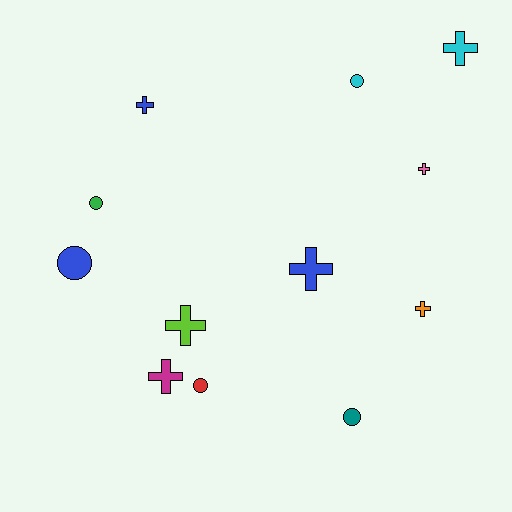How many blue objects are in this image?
There are 3 blue objects.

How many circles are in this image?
There are 5 circles.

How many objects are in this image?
There are 12 objects.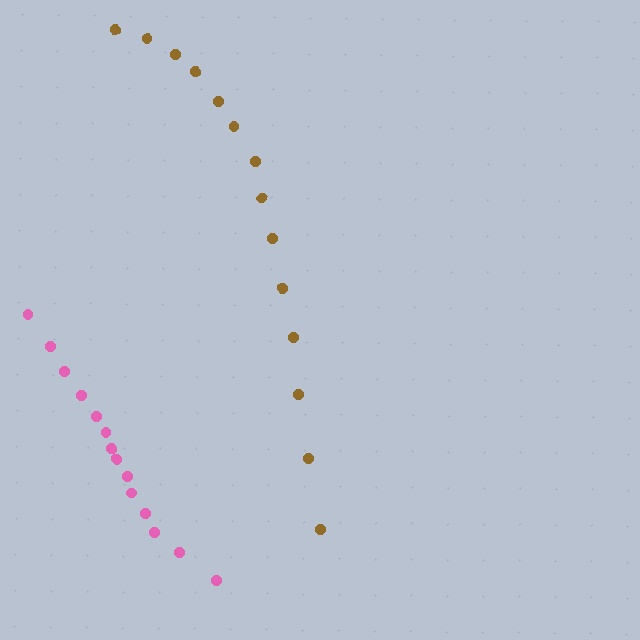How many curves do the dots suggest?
There are 2 distinct paths.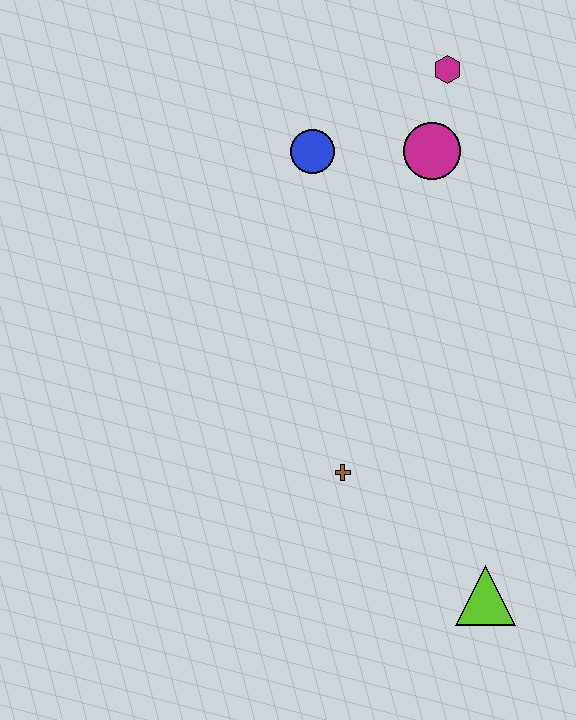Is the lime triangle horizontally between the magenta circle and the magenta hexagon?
No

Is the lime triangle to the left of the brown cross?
No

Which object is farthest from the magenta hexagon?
The lime triangle is farthest from the magenta hexagon.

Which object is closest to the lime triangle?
The brown cross is closest to the lime triangle.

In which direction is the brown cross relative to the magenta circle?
The brown cross is below the magenta circle.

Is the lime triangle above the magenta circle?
No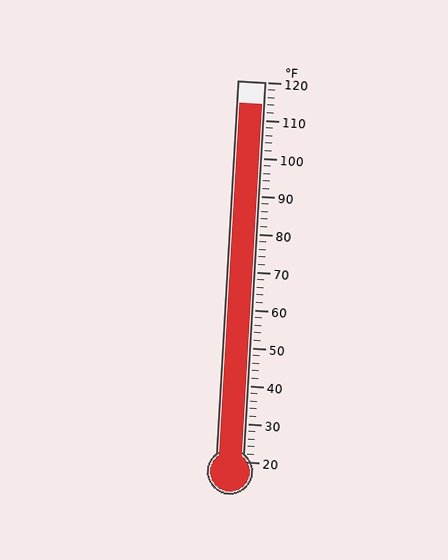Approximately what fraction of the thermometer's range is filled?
The thermometer is filled to approximately 95% of its range.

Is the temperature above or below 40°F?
The temperature is above 40°F.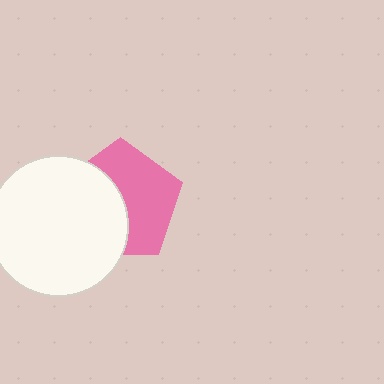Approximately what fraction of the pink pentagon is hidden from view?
Roughly 46% of the pink pentagon is hidden behind the white circle.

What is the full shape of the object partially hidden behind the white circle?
The partially hidden object is a pink pentagon.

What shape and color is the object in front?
The object in front is a white circle.